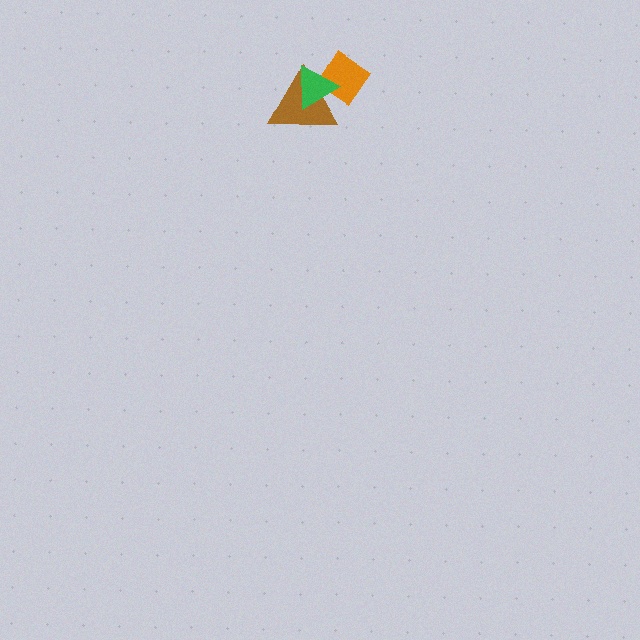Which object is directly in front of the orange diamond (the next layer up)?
The brown triangle is directly in front of the orange diamond.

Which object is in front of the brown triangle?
The green triangle is in front of the brown triangle.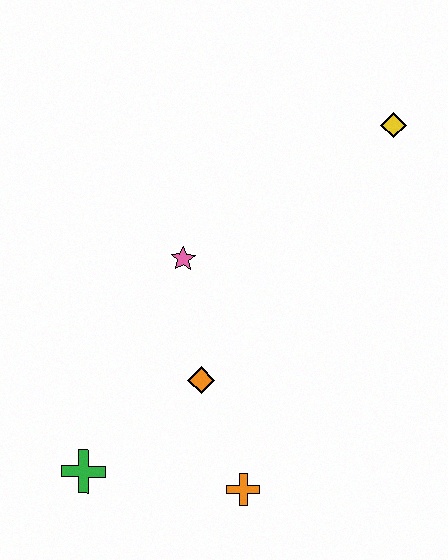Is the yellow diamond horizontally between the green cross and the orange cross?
No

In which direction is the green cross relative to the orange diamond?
The green cross is to the left of the orange diamond.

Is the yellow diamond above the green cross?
Yes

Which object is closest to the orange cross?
The orange diamond is closest to the orange cross.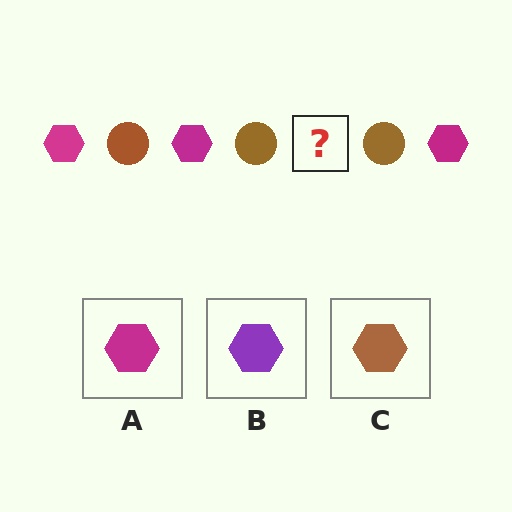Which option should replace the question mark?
Option A.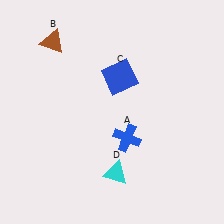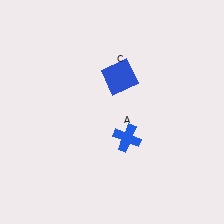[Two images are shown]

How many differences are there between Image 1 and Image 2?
There are 2 differences between the two images.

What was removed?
The brown triangle (B), the cyan triangle (D) were removed in Image 2.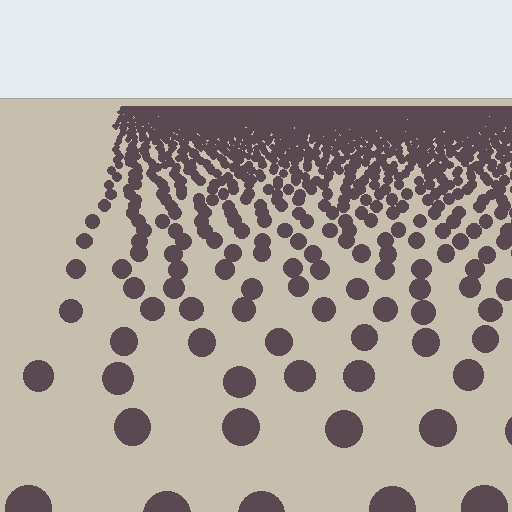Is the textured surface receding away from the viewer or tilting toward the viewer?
The surface is receding away from the viewer. Texture elements get smaller and denser toward the top.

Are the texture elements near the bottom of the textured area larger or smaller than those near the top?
Larger. Near the bottom, elements are closer to the viewer and appear at a bigger on-screen size.